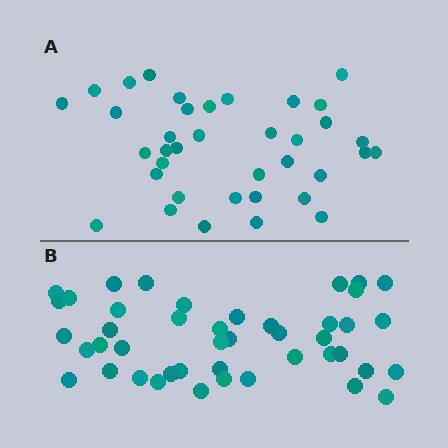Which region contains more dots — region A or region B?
Region B (the bottom region) has more dots.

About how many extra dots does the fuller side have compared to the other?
Region B has roughly 8 or so more dots than region A.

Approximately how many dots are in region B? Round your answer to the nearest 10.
About 40 dots. (The exact count is 44, which rounds to 40.)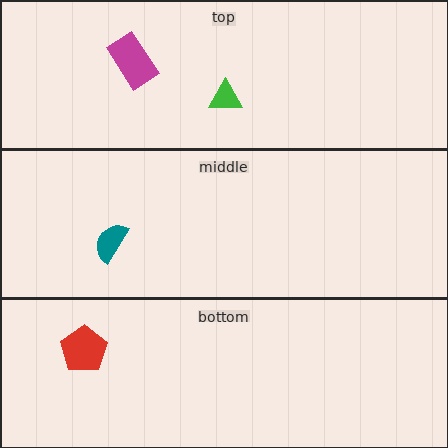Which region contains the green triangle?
The top region.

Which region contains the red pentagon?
The bottom region.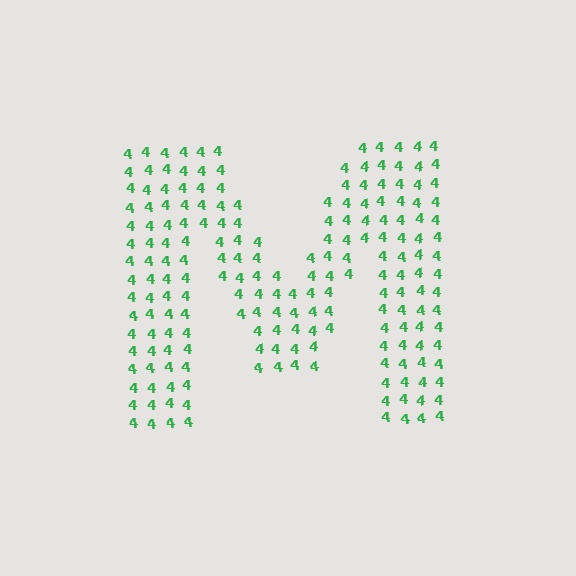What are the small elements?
The small elements are digit 4's.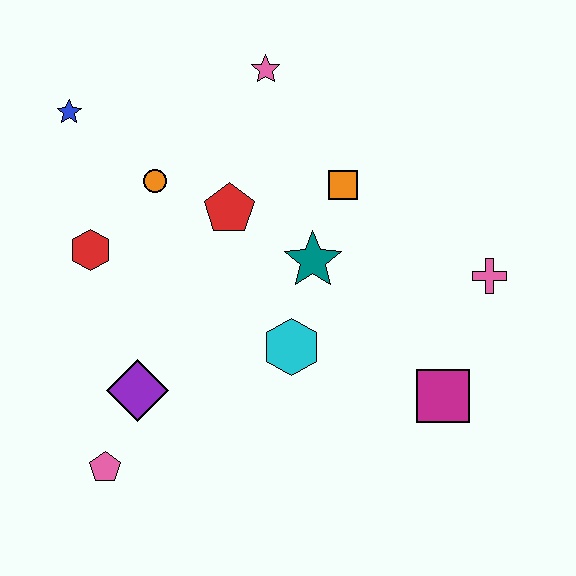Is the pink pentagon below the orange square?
Yes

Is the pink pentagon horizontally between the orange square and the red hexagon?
Yes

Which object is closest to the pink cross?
The magenta square is closest to the pink cross.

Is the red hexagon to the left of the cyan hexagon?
Yes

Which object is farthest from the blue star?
The magenta square is farthest from the blue star.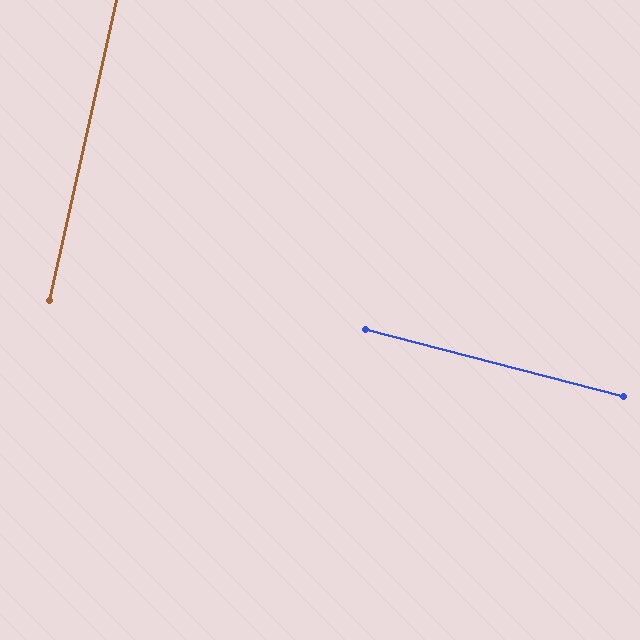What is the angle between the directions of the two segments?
Approximately 88 degrees.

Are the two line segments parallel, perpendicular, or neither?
Perpendicular — they meet at approximately 88°.